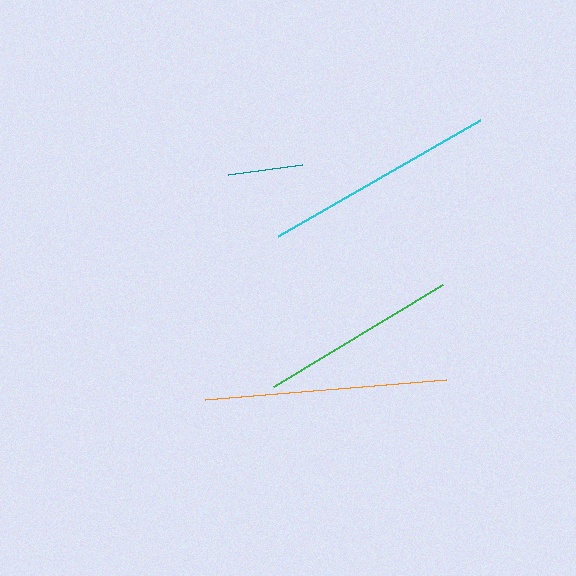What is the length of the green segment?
The green segment is approximately 197 pixels long.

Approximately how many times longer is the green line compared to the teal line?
The green line is approximately 2.7 times the length of the teal line.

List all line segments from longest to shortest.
From longest to shortest: orange, cyan, green, teal.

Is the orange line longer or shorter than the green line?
The orange line is longer than the green line.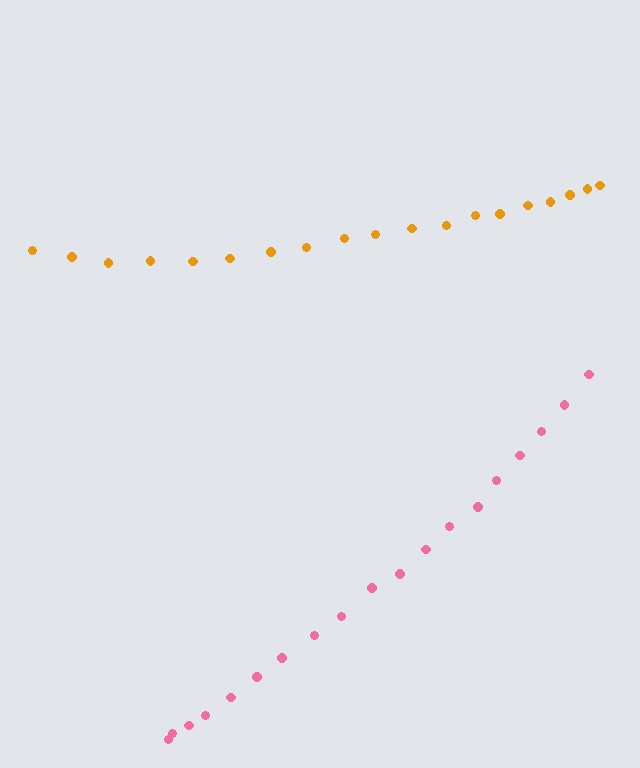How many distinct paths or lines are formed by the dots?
There are 2 distinct paths.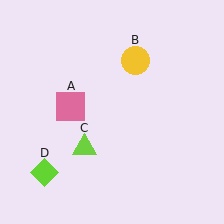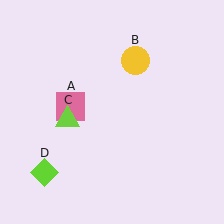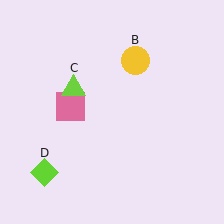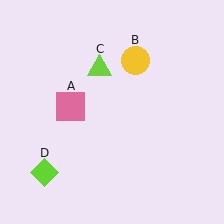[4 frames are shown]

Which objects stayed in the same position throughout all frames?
Pink square (object A) and yellow circle (object B) and lime diamond (object D) remained stationary.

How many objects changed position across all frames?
1 object changed position: lime triangle (object C).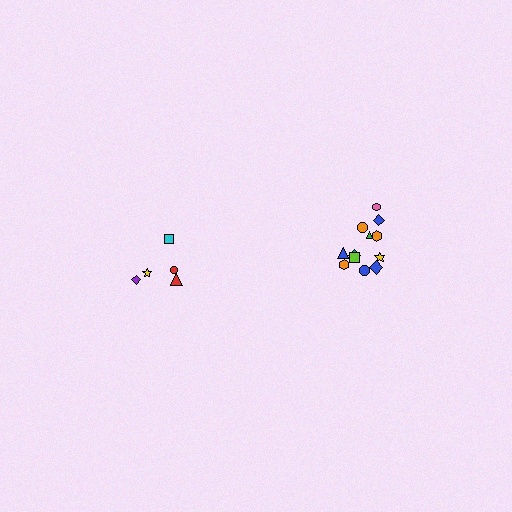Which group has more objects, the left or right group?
The right group.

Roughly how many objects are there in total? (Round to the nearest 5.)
Roughly 15 objects in total.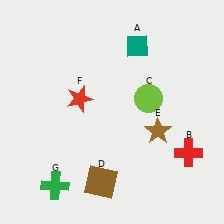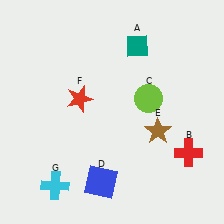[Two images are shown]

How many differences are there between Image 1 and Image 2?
There are 2 differences between the two images.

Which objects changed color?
D changed from brown to blue. G changed from green to cyan.